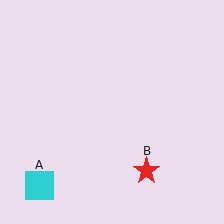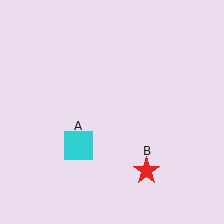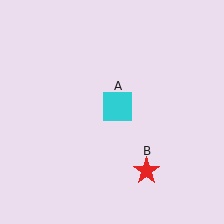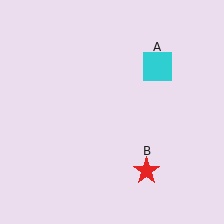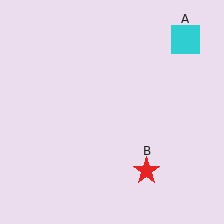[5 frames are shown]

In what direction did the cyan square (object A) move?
The cyan square (object A) moved up and to the right.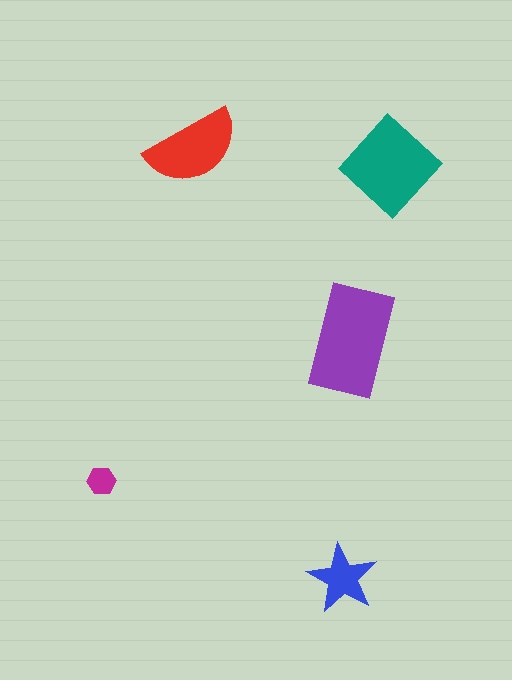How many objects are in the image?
There are 5 objects in the image.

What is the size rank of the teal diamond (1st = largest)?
2nd.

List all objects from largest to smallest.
The purple rectangle, the teal diamond, the red semicircle, the blue star, the magenta hexagon.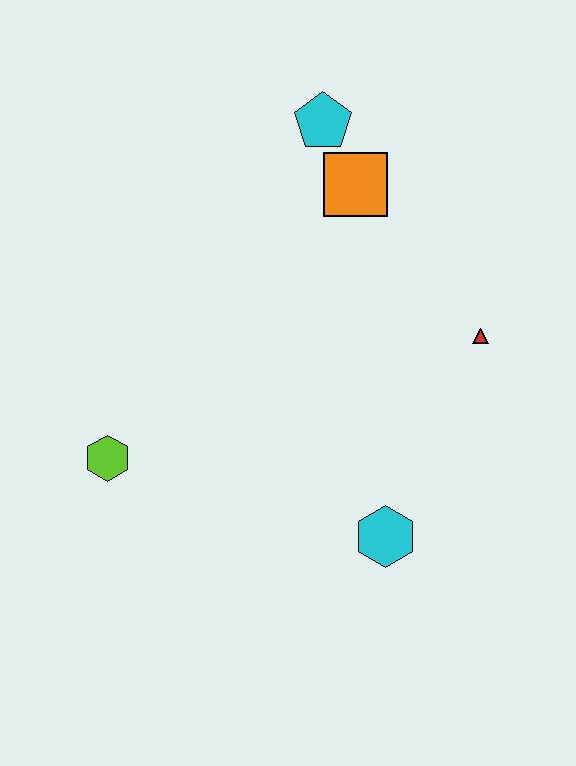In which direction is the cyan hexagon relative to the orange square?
The cyan hexagon is below the orange square.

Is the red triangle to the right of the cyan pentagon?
Yes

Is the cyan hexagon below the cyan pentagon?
Yes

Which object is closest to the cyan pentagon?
The orange square is closest to the cyan pentagon.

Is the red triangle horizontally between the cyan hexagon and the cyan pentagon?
No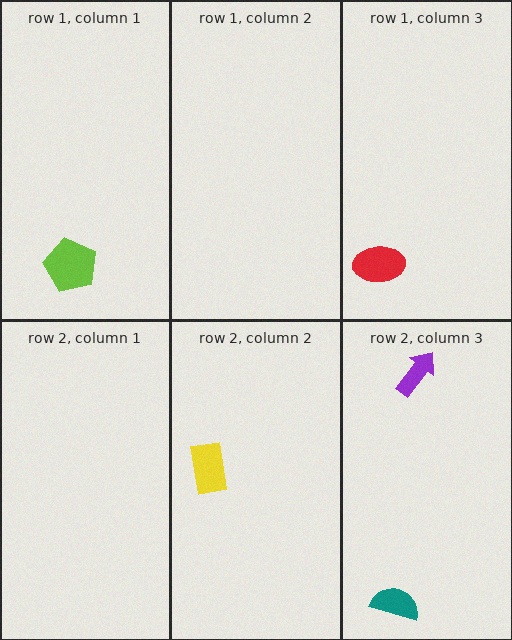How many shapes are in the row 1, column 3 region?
1.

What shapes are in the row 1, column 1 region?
The lime pentagon.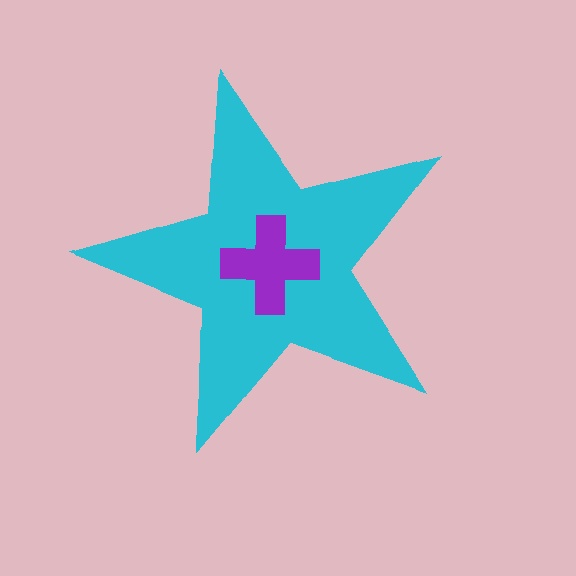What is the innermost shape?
The purple cross.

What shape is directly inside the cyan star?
The purple cross.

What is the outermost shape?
The cyan star.